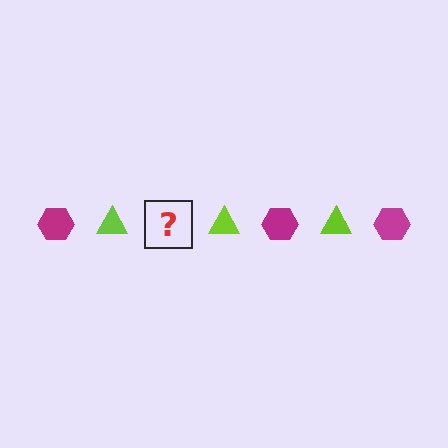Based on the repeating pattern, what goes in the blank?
The blank should be a magenta hexagon.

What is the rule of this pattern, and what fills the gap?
The rule is that the pattern alternates between magenta hexagon and lime triangle. The gap should be filled with a magenta hexagon.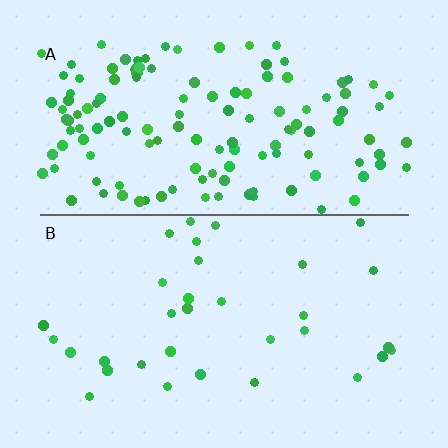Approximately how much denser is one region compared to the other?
Approximately 4.1× — region A over region B.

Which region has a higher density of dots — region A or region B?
A (the top).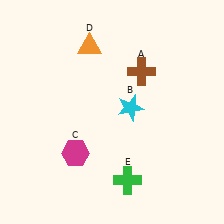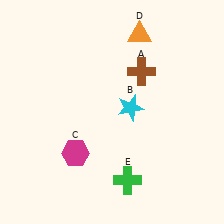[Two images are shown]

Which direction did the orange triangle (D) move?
The orange triangle (D) moved right.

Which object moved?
The orange triangle (D) moved right.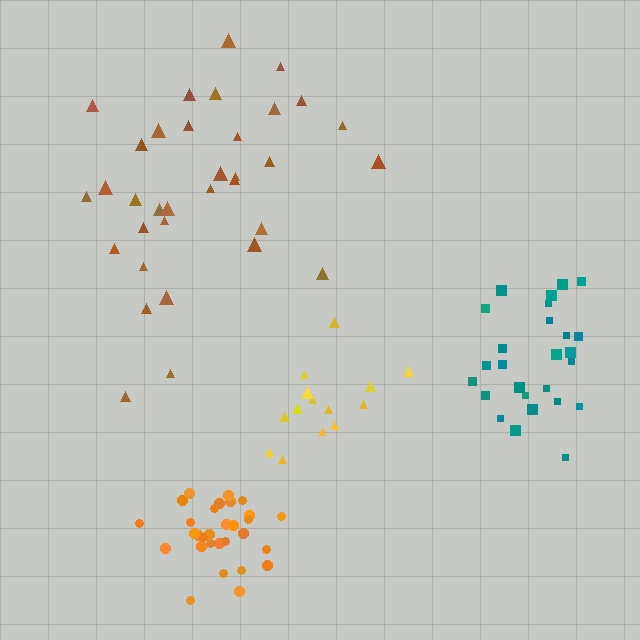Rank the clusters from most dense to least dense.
orange, teal, yellow, brown.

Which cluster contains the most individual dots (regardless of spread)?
Brown (34).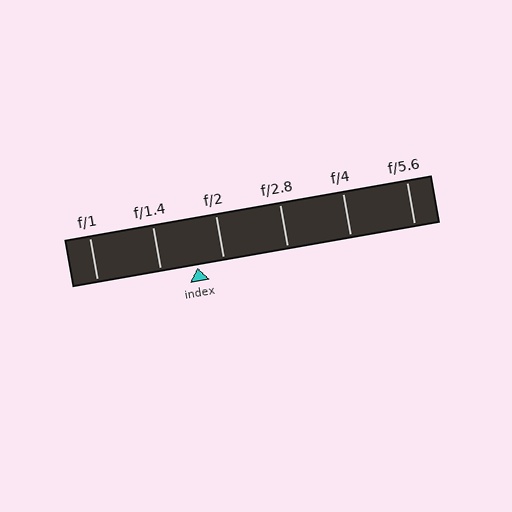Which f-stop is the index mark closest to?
The index mark is closest to f/2.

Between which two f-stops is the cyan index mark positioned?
The index mark is between f/1.4 and f/2.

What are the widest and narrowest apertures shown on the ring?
The widest aperture shown is f/1 and the narrowest is f/5.6.